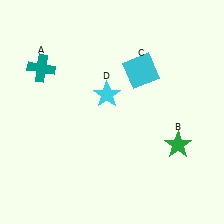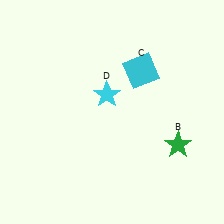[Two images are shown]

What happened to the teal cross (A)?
The teal cross (A) was removed in Image 2. It was in the top-left area of Image 1.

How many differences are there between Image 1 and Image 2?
There is 1 difference between the two images.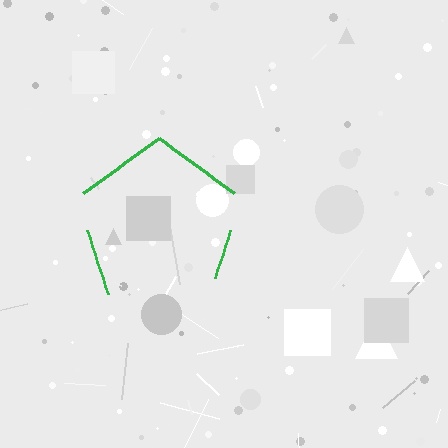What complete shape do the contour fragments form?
The contour fragments form a pentagon.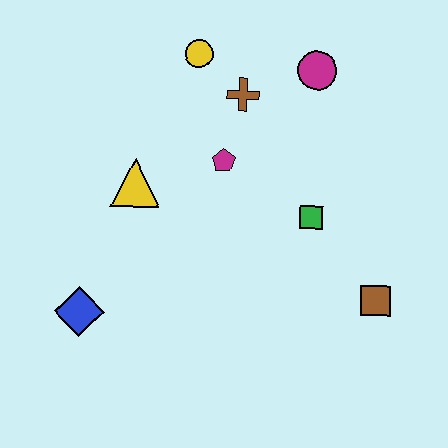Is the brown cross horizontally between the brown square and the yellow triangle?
Yes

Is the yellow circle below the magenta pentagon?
No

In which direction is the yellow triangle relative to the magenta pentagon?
The yellow triangle is to the left of the magenta pentagon.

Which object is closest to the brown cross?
The yellow circle is closest to the brown cross.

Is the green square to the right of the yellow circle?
Yes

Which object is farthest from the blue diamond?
The magenta circle is farthest from the blue diamond.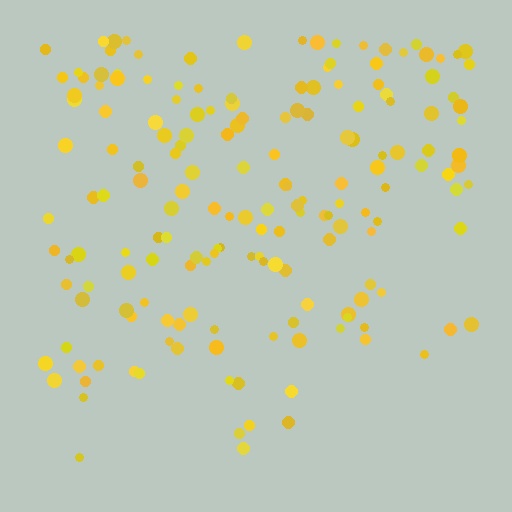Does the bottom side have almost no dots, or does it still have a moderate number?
Still a moderate number, just noticeably fewer than the top.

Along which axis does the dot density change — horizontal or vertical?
Vertical.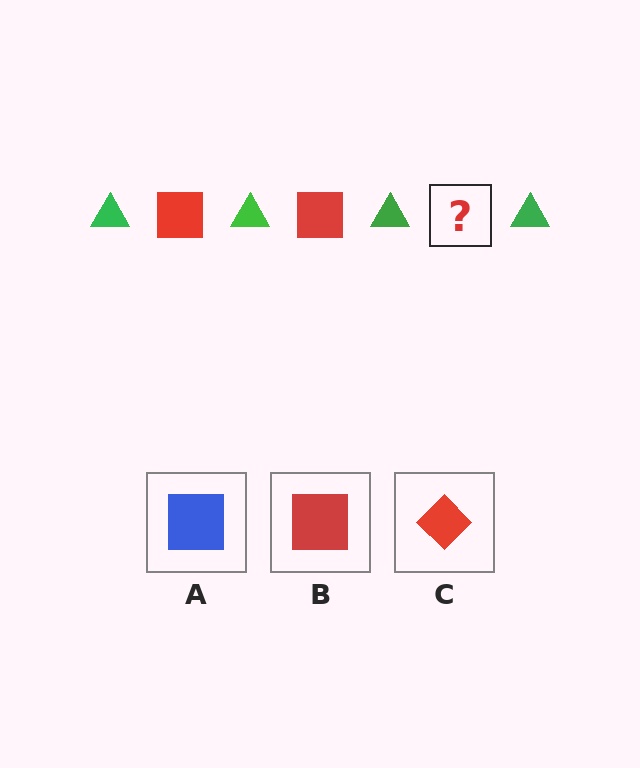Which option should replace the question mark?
Option B.